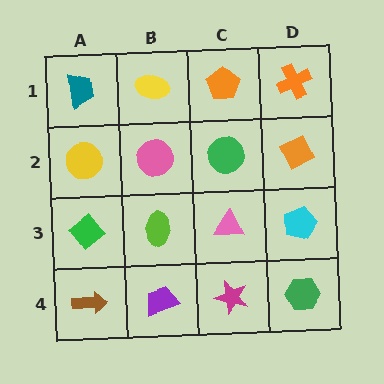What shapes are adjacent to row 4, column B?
A lime ellipse (row 3, column B), a brown arrow (row 4, column A), a magenta star (row 4, column C).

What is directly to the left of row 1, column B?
A teal trapezoid.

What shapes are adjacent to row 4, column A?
A green diamond (row 3, column A), a purple trapezoid (row 4, column B).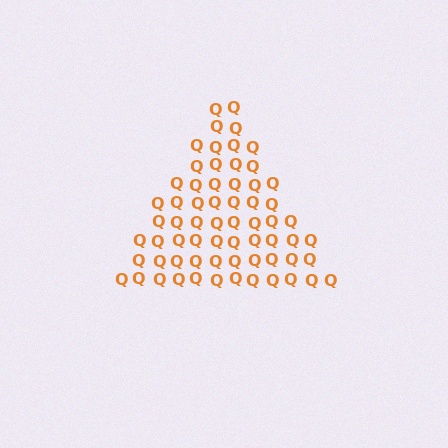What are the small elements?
The small elements are letter Q's.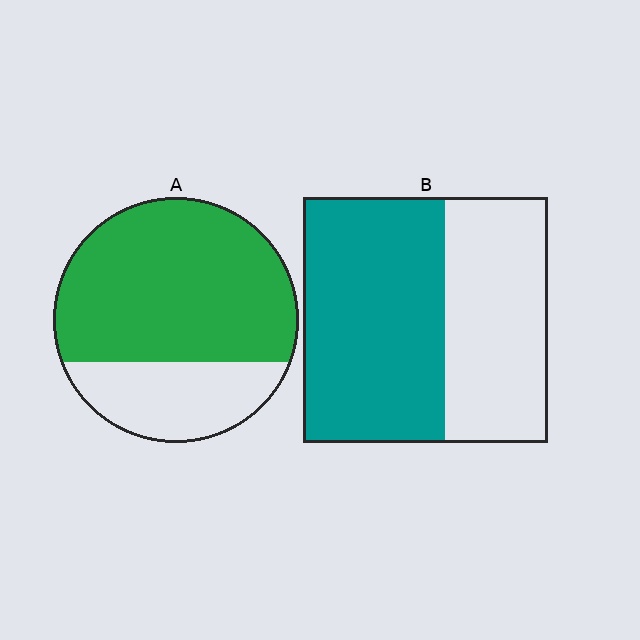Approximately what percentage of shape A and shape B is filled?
A is approximately 70% and B is approximately 60%.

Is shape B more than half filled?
Yes.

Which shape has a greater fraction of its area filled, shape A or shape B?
Shape A.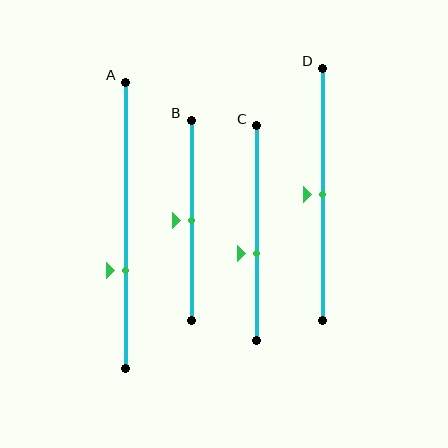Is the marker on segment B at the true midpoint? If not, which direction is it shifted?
Yes, the marker on segment B is at the true midpoint.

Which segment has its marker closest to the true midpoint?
Segment B has its marker closest to the true midpoint.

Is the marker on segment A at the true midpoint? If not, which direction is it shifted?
No, the marker on segment A is shifted downward by about 16% of the segment length.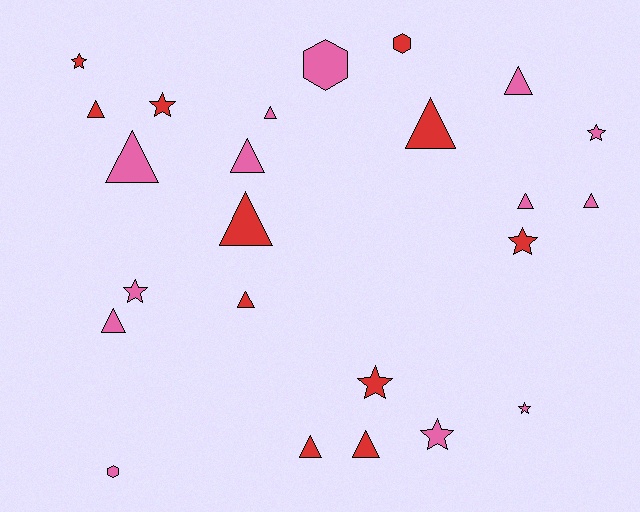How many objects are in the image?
There are 24 objects.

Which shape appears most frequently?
Triangle, with 13 objects.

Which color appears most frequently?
Pink, with 13 objects.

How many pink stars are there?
There are 4 pink stars.